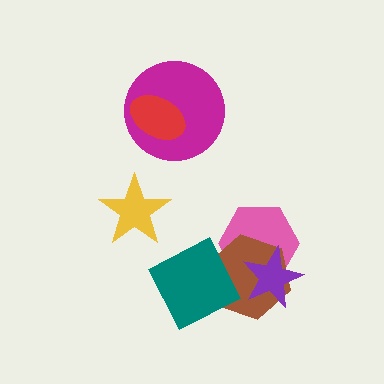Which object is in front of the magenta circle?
The red ellipse is in front of the magenta circle.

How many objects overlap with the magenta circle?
1 object overlaps with the magenta circle.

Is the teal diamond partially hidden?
No, no other shape covers it.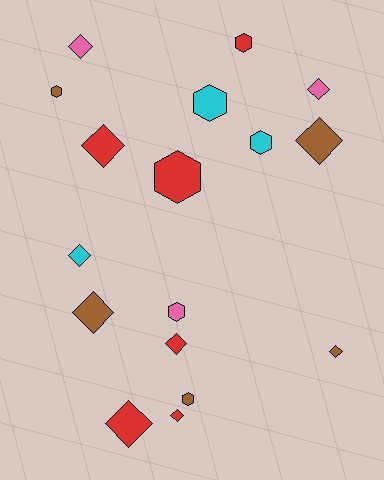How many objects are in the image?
There are 17 objects.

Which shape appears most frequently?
Diamond, with 10 objects.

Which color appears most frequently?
Red, with 6 objects.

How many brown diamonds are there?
There are 3 brown diamonds.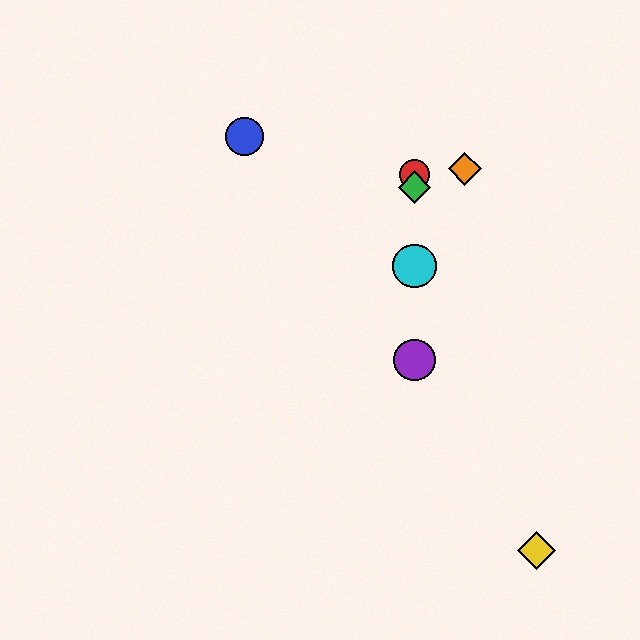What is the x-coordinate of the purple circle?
The purple circle is at x≈415.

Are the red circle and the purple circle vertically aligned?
Yes, both are at x≈415.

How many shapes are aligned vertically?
4 shapes (the red circle, the green diamond, the purple circle, the cyan circle) are aligned vertically.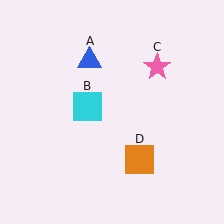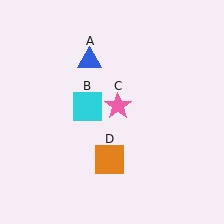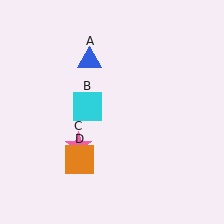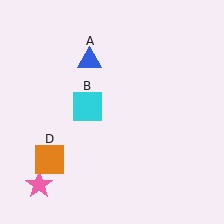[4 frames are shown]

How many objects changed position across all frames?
2 objects changed position: pink star (object C), orange square (object D).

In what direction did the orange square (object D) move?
The orange square (object D) moved left.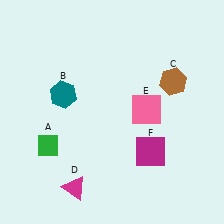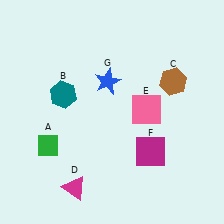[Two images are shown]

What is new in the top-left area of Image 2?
A blue star (G) was added in the top-left area of Image 2.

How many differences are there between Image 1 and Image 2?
There is 1 difference between the two images.